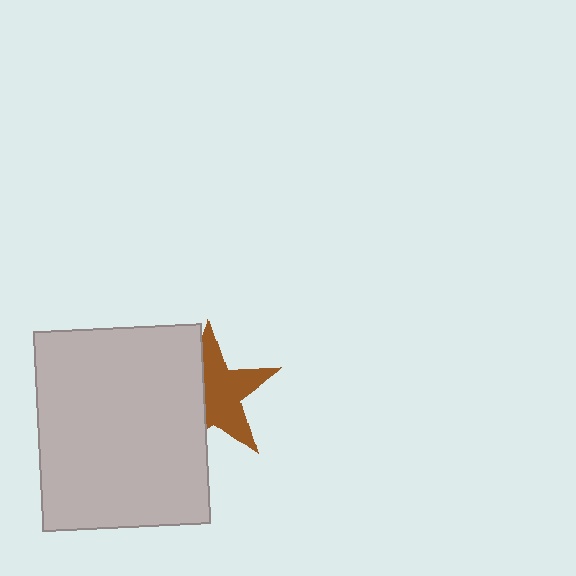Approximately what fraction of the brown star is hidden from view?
Roughly 40% of the brown star is hidden behind the light gray rectangle.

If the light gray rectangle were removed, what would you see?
You would see the complete brown star.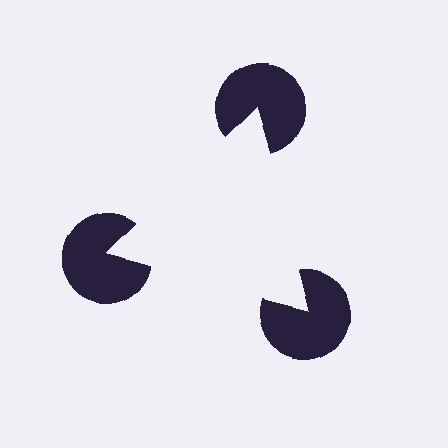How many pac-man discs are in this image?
There are 3 — one at each vertex of the illusory triangle.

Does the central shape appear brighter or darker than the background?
It typically appears slightly brighter than the background, even though no actual brightness change is drawn.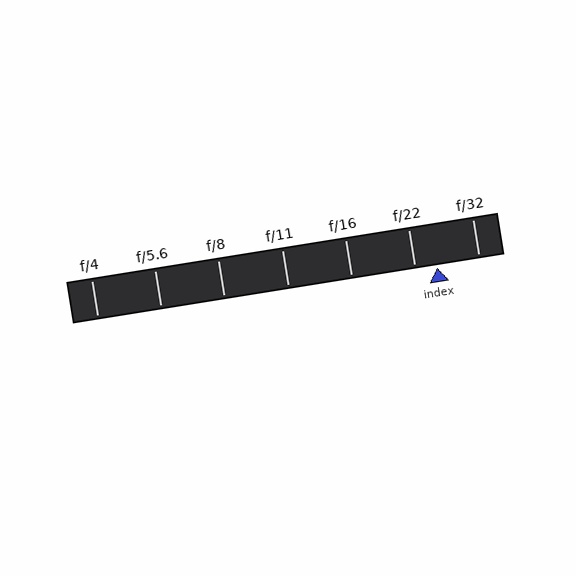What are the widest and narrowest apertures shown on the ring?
The widest aperture shown is f/4 and the narrowest is f/32.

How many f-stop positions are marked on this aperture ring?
There are 7 f-stop positions marked.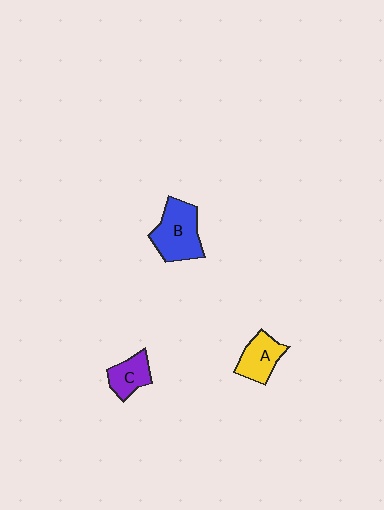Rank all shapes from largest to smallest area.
From largest to smallest: B (blue), A (yellow), C (purple).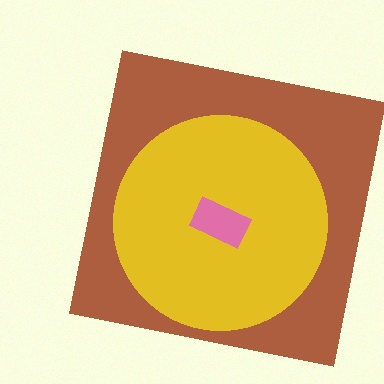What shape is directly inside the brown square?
The yellow circle.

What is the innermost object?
The pink rectangle.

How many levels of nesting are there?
3.